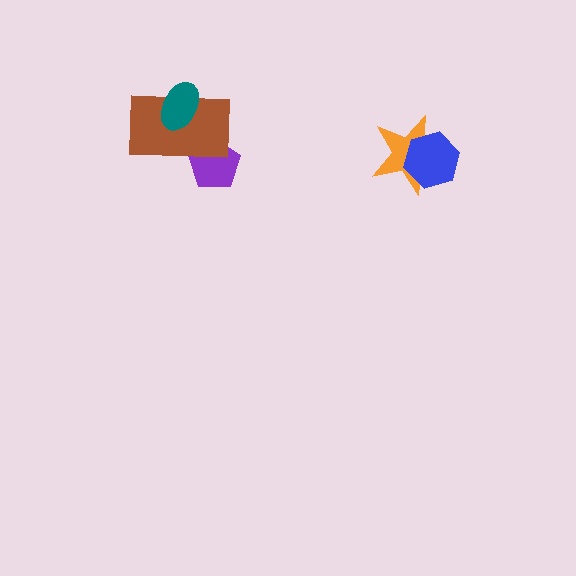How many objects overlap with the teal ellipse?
1 object overlaps with the teal ellipse.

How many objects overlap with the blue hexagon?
1 object overlaps with the blue hexagon.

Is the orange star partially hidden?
Yes, it is partially covered by another shape.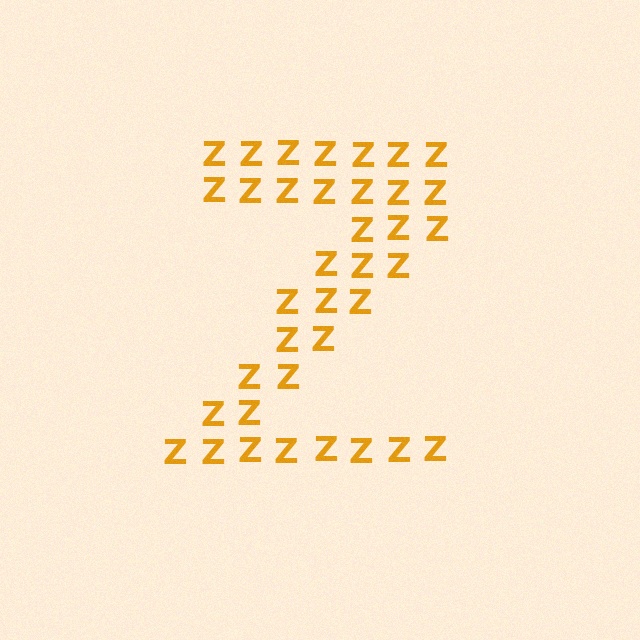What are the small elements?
The small elements are letter Z's.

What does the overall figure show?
The overall figure shows the letter Z.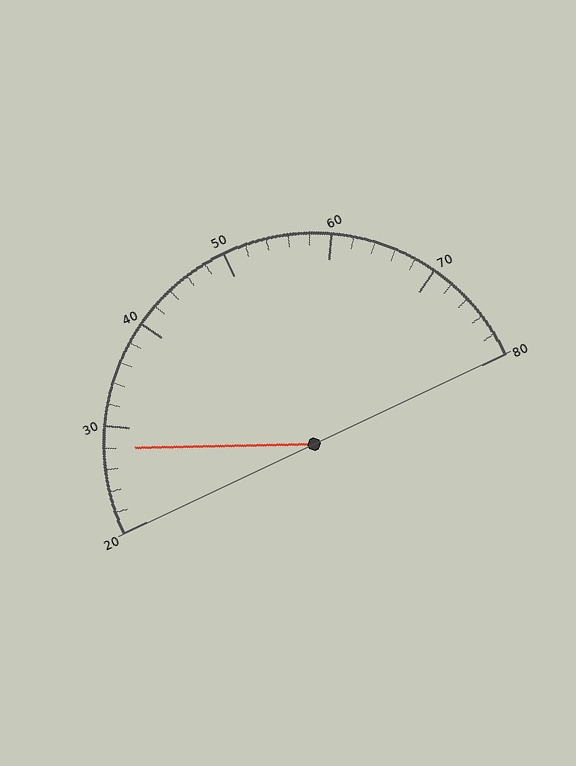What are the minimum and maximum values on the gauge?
The gauge ranges from 20 to 80.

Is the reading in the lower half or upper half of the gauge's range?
The reading is in the lower half of the range (20 to 80).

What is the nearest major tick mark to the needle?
The nearest major tick mark is 30.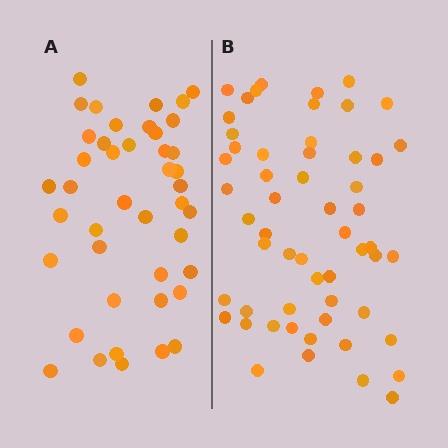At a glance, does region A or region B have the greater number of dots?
Region B (the right region) has more dots.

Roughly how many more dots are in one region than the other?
Region B has approximately 15 more dots than region A.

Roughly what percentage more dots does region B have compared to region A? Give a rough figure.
About 30% more.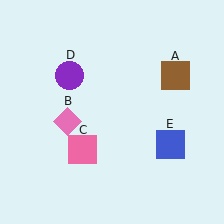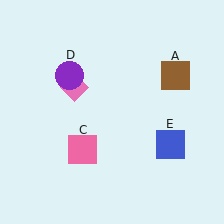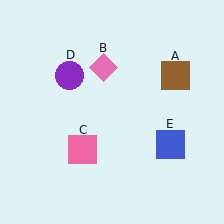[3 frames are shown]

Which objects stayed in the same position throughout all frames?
Brown square (object A) and pink square (object C) and purple circle (object D) and blue square (object E) remained stationary.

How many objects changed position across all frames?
1 object changed position: pink diamond (object B).